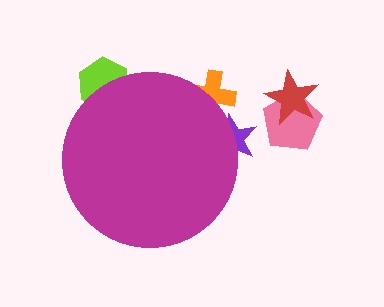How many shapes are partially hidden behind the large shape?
3 shapes are partially hidden.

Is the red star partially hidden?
No, the red star is fully visible.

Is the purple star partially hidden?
Yes, the purple star is partially hidden behind the magenta circle.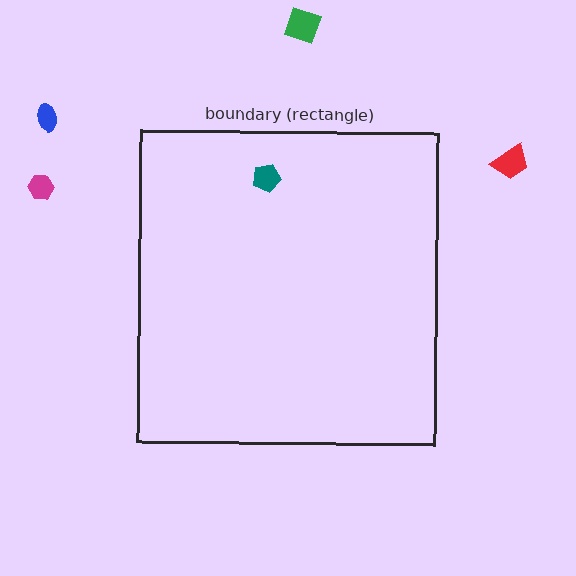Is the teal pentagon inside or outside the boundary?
Inside.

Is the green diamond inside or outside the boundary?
Outside.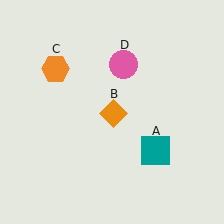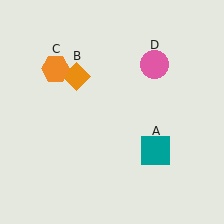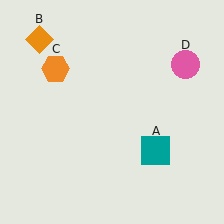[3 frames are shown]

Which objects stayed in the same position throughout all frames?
Teal square (object A) and orange hexagon (object C) remained stationary.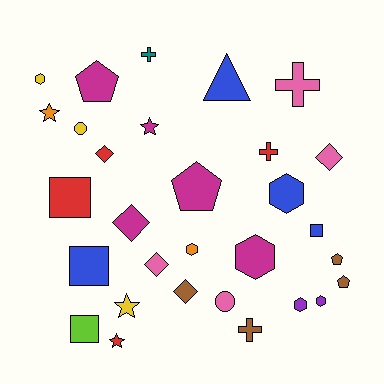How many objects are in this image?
There are 30 objects.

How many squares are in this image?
There are 4 squares.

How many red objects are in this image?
There are 4 red objects.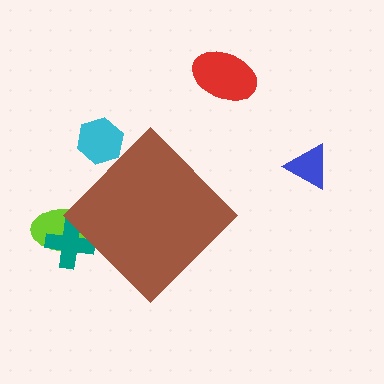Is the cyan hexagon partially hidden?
Yes, the cyan hexagon is partially hidden behind the brown diamond.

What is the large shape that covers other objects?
A brown diamond.